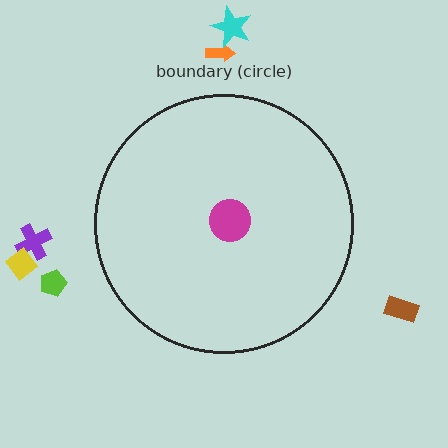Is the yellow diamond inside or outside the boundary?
Outside.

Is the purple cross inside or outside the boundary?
Outside.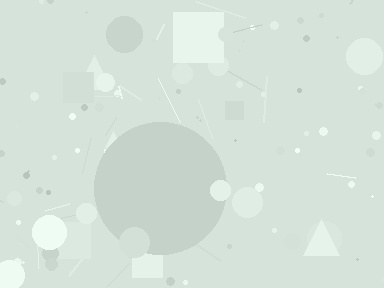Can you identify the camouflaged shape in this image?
The camouflaged shape is a circle.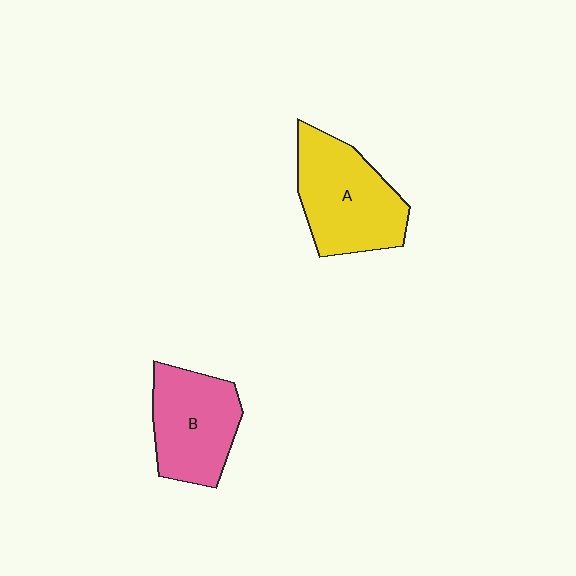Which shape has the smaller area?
Shape B (pink).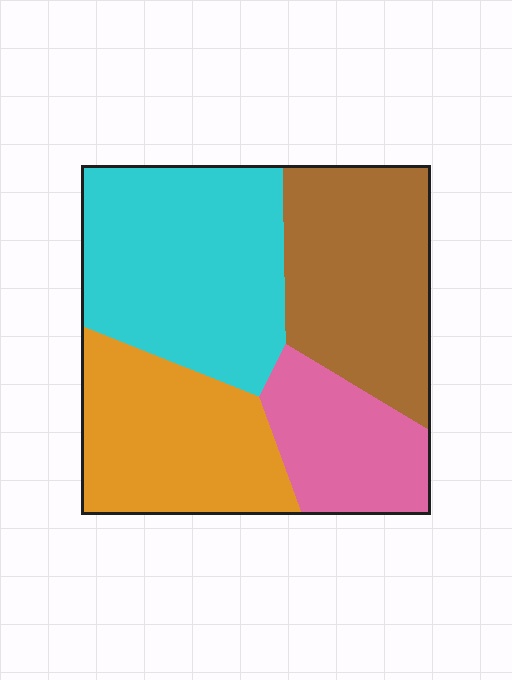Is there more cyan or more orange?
Cyan.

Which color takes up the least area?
Pink, at roughly 15%.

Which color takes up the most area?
Cyan, at roughly 35%.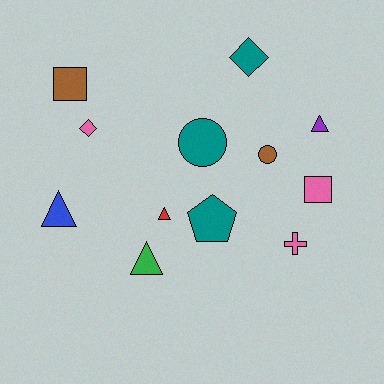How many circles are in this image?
There are 2 circles.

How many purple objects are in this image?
There is 1 purple object.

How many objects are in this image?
There are 12 objects.